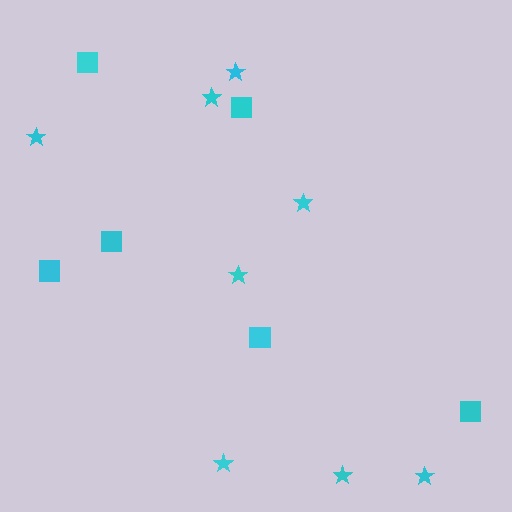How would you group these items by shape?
There are 2 groups: one group of squares (6) and one group of stars (8).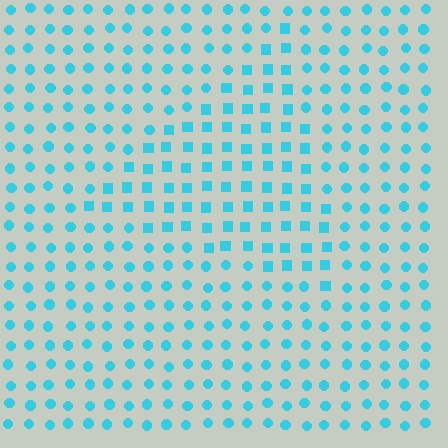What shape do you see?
I see a triangle.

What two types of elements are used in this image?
The image uses squares inside the triangle region and circles outside it.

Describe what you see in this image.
The image is filled with small cyan elements arranged in a uniform grid. A triangle-shaped region contains squares, while the surrounding area contains circles. The boundary is defined purely by the change in element shape.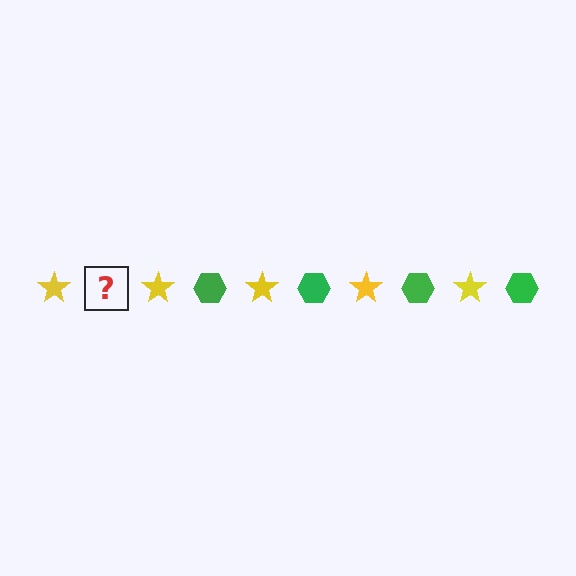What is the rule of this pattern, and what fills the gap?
The rule is that the pattern alternates between yellow star and green hexagon. The gap should be filled with a green hexagon.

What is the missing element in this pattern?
The missing element is a green hexagon.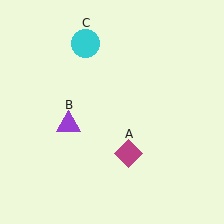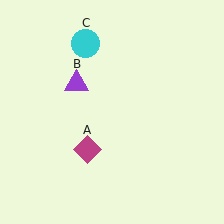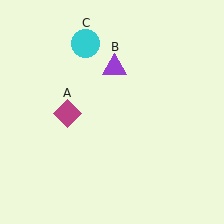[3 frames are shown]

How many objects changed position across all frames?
2 objects changed position: magenta diamond (object A), purple triangle (object B).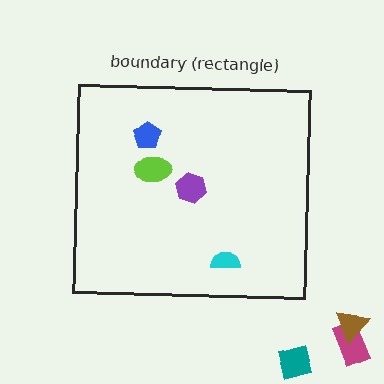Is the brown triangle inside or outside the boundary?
Outside.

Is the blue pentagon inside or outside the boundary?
Inside.